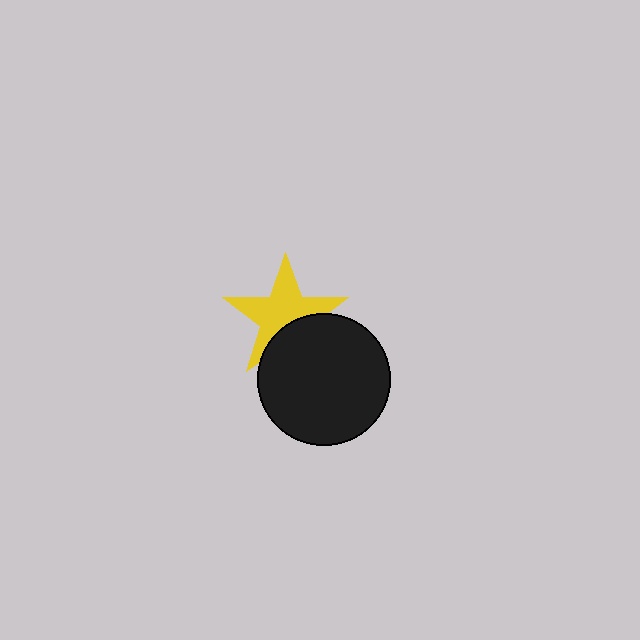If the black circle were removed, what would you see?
You would see the complete yellow star.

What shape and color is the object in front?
The object in front is a black circle.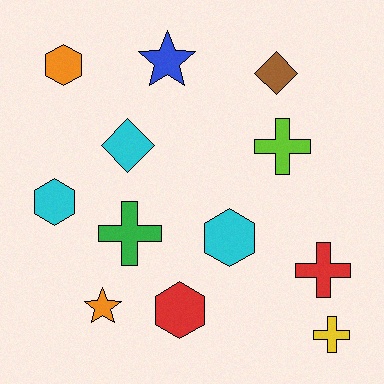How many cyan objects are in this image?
There are 3 cyan objects.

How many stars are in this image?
There are 2 stars.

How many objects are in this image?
There are 12 objects.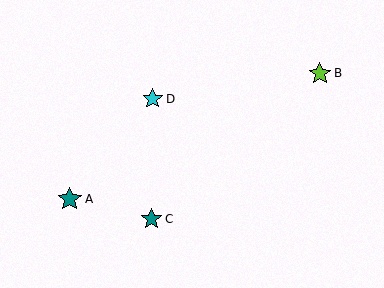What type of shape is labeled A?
Shape A is a teal star.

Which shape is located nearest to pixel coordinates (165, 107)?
The cyan star (labeled D) at (153, 99) is nearest to that location.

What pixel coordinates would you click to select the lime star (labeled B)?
Click at (320, 73) to select the lime star B.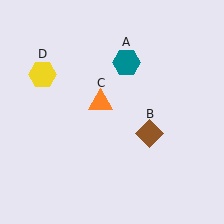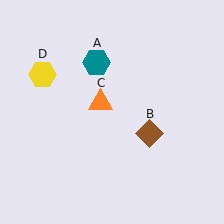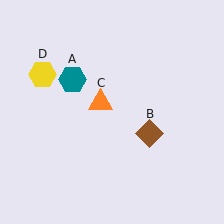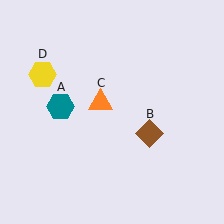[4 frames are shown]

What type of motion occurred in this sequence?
The teal hexagon (object A) rotated counterclockwise around the center of the scene.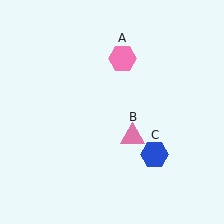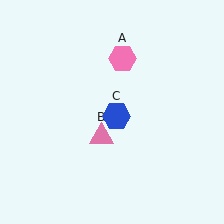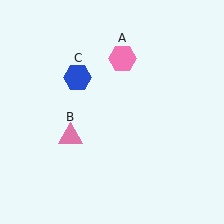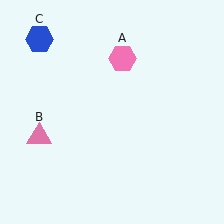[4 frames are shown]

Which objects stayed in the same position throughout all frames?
Pink hexagon (object A) remained stationary.